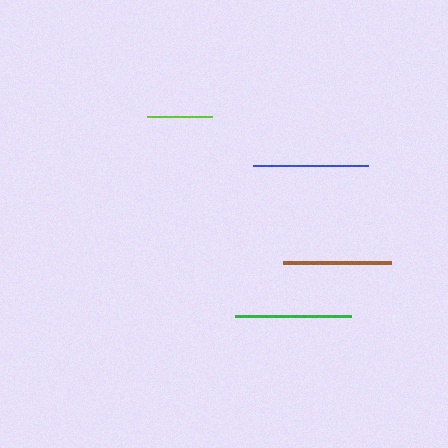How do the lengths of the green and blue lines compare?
The green and blue lines are approximately the same length.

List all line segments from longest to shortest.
From longest to shortest: green, blue, brown, lime.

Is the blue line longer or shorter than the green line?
The green line is longer than the blue line.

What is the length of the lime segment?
The lime segment is approximately 66 pixels long.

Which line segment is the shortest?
The lime line is the shortest at approximately 66 pixels.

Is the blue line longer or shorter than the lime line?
The blue line is longer than the lime line.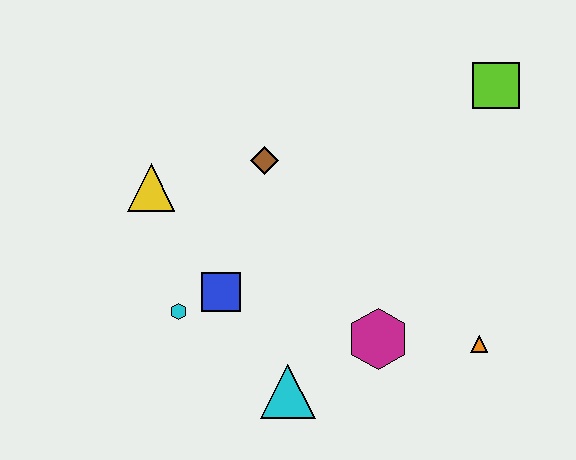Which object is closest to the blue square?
The cyan hexagon is closest to the blue square.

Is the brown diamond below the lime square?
Yes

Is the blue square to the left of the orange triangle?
Yes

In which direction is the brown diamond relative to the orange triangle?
The brown diamond is to the left of the orange triangle.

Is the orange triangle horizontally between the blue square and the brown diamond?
No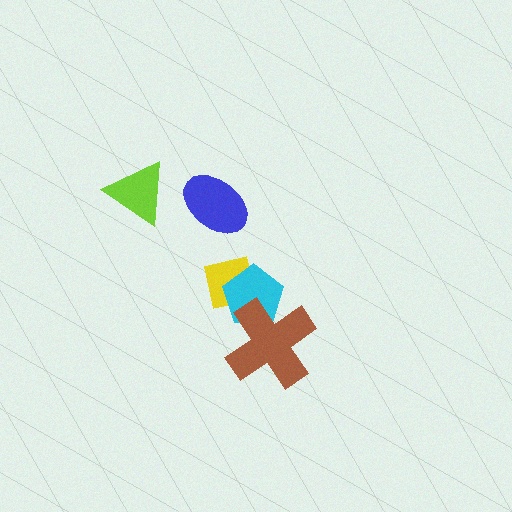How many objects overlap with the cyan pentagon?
2 objects overlap with the cyan pentagon.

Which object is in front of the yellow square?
The cyan pentagon is in front of the yellow square.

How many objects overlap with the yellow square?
1 object overlaps with the yellow square.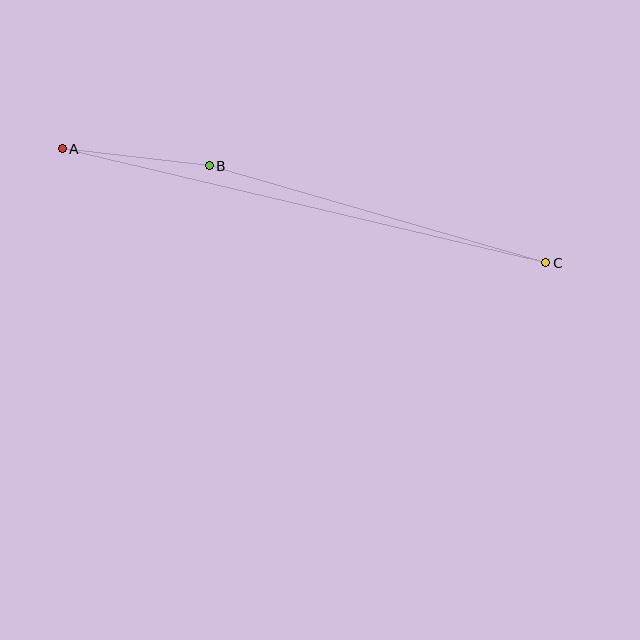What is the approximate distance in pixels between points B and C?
The distance between B and C is approximately 350 pixels.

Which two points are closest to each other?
Points A and B are closest to each other.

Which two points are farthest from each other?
Points A and C are farthest from each other.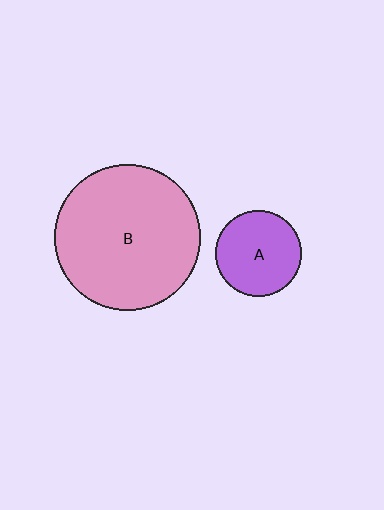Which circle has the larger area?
Circle B (pink).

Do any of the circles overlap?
No, none of the circles overlap.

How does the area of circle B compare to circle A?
Approximately 2.9 times.